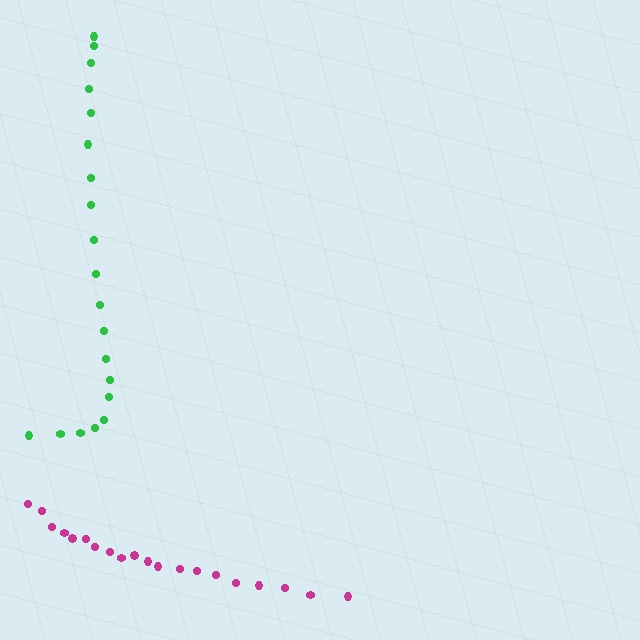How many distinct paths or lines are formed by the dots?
There are 2 distinct paths.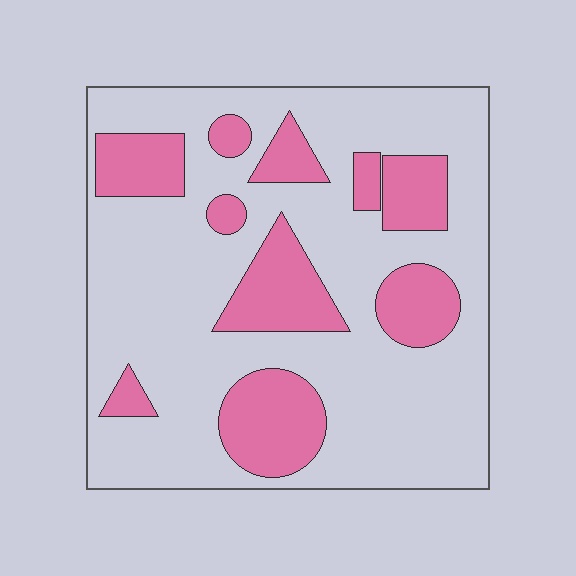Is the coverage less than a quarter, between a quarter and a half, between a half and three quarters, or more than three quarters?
Between a quarter and a half.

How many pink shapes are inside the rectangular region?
10.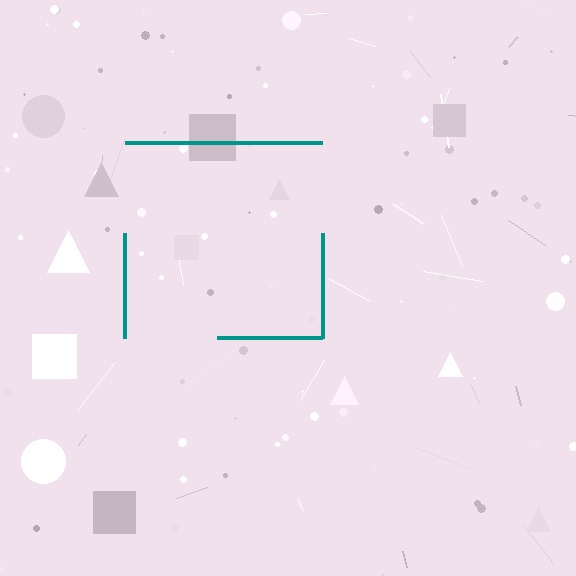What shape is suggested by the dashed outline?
The dashed outline suggests a square.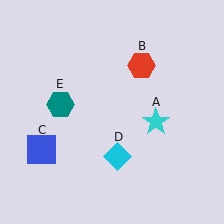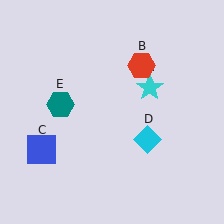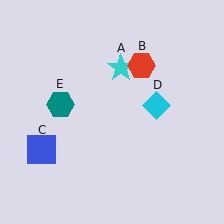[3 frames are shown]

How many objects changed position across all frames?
2 objects changed position: cyan star (object A), cyan diamond (object D).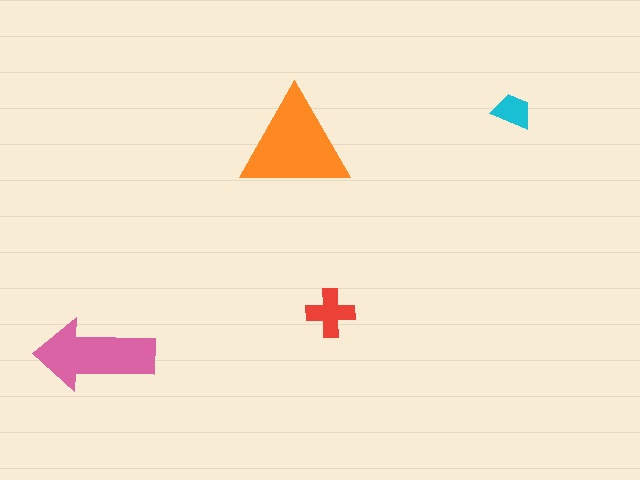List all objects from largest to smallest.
The orange triangle, the pink arrow, the red cross, the cyan trapezoid.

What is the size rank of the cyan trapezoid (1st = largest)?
4th.